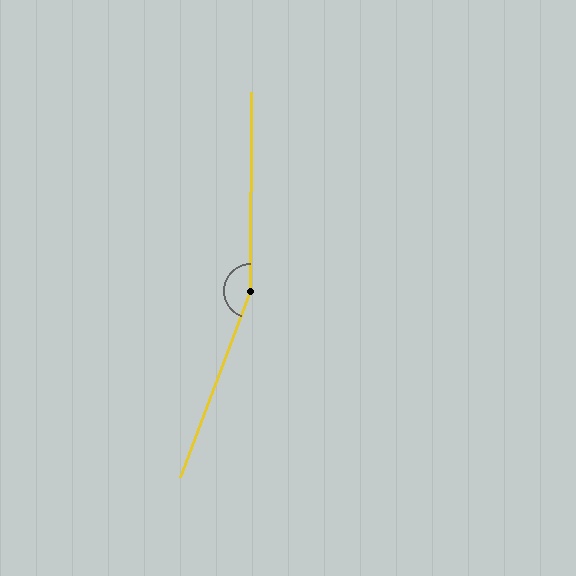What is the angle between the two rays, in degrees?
Approximately 160 degrees.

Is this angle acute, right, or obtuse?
It is obtuse.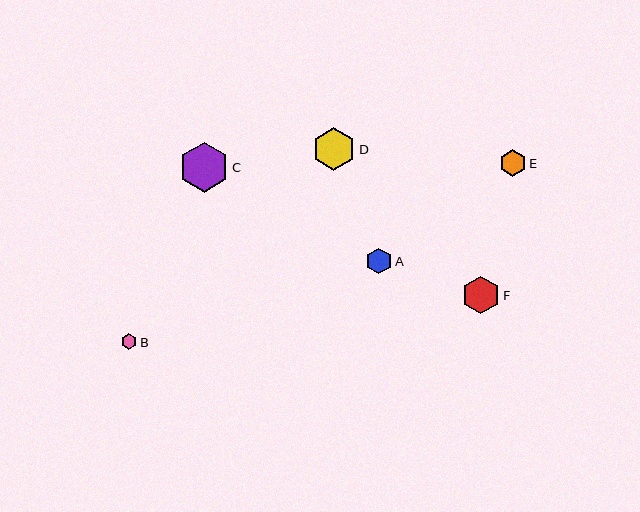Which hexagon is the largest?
Hexagon C is the largest with a size of approximately 50 pixels.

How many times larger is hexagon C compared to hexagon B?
Hexagon C is approximately 3.3 times the size of hexagon B.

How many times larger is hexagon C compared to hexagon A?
Hexagon C is approximately 1.9 times the size of hexagon A.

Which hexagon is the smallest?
Hexagon B is the smallest with a size of approximately 15 pixels.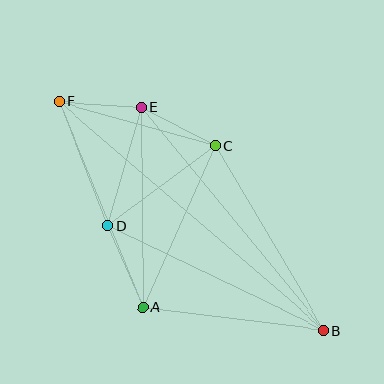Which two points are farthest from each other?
Points B and F are farthest from each other.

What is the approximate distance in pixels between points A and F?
The distance between A and F is approximately 222 pixels.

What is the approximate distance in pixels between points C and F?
The distance between C and F is approximately 162 pixels.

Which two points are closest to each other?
Points E and F are closest to each other.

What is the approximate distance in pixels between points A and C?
The distance between A and C is approximately 177 pixels.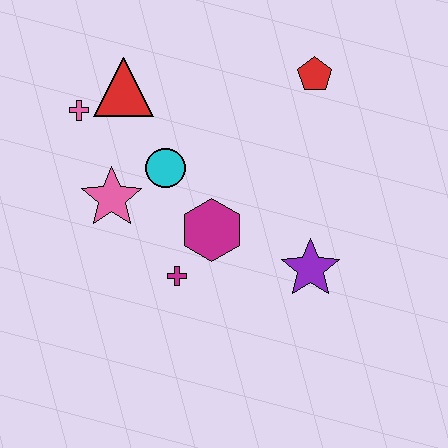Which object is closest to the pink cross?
The red triangle is closest to the pink cross.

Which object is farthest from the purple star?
The pink cross is farthest from the purple star.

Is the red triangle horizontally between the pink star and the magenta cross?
Yes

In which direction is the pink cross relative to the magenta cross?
The pink cross is above the magenta cross.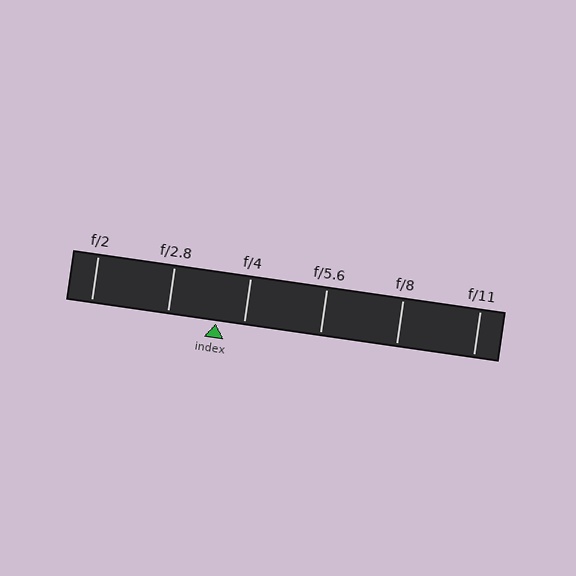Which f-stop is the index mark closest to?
The index mark is closest to f/4.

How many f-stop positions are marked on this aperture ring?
There are 6 f-stop positions marked.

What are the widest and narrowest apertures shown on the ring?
The widest aperture shown is f/2 and the narrowest is f/11.